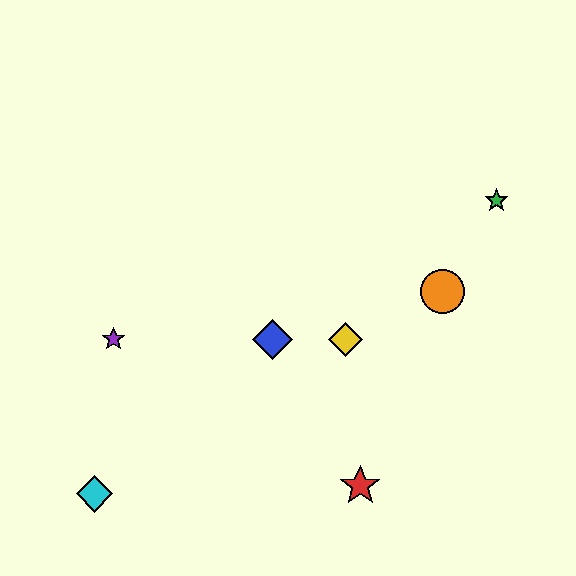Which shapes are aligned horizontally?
The blue diamond, the yellow diamond, the purple star are aligned horizontally.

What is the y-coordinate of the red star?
The red star is at y≈486.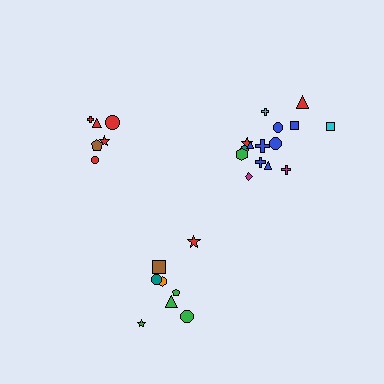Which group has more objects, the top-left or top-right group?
The top-right group.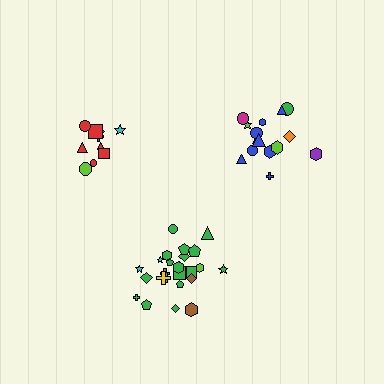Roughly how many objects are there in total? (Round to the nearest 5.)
Roughly 50 objects in total.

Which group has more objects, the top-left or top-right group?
The top-right group.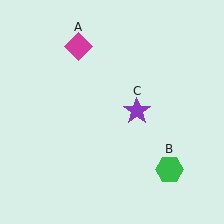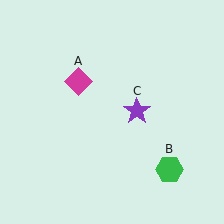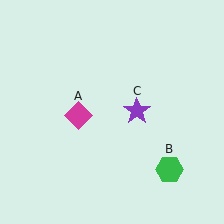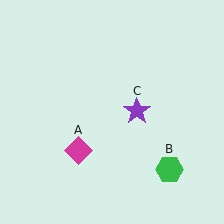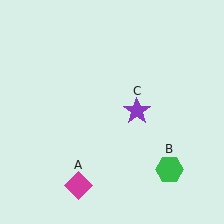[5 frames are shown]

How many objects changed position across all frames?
1 object changed position: magenta diamond (object A).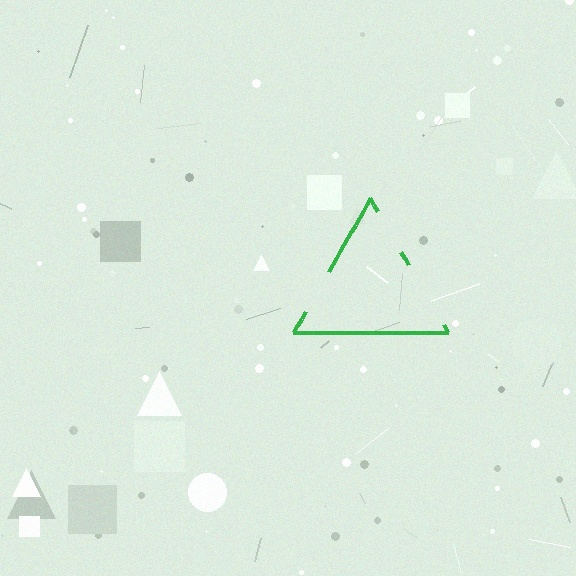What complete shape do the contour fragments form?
The contour fragments form a triangle.